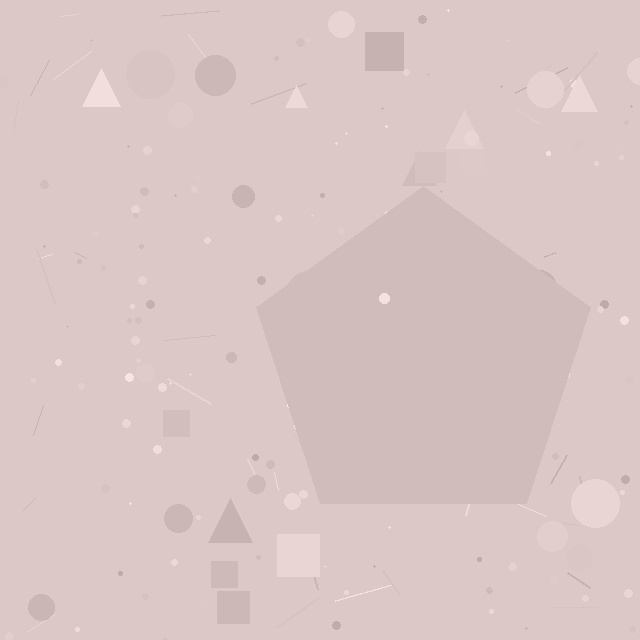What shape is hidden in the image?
A pentagon is hidden in the image.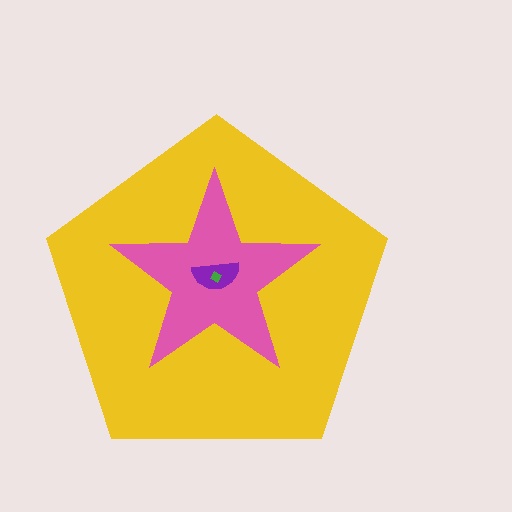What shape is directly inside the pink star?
The purple semicircle.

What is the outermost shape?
The yellow pentagon.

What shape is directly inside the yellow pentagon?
The pink star.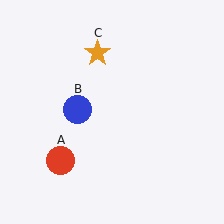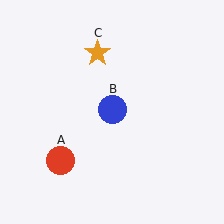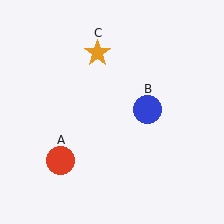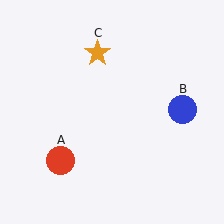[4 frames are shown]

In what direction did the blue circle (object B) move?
The blue circle (object B) moved right.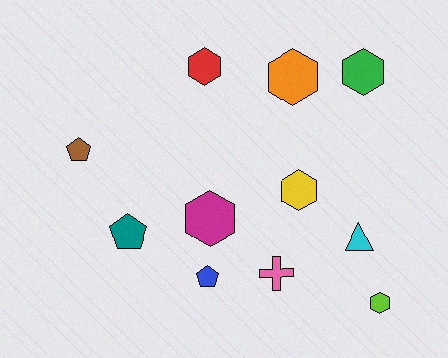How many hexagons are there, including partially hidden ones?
There are 6 hexagons.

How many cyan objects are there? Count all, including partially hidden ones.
There is 1 cyan object.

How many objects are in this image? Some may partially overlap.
There are 11 objects.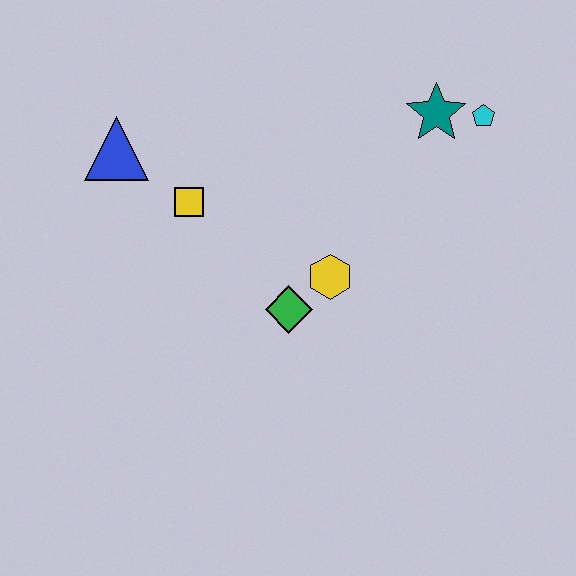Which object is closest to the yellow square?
The blue triangle is closest to the yellow square.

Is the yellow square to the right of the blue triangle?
Yes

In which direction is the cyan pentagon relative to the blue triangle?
The cyan pentagon is to the right of the blue triangle.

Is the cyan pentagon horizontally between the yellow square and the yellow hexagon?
No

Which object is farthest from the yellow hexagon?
The blue triangle is farthest from the yellow hexagon.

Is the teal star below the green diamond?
No